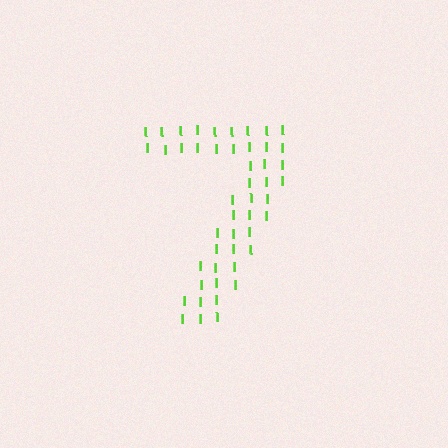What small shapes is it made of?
It is made of small letter I's.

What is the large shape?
The large shape is the digit 7.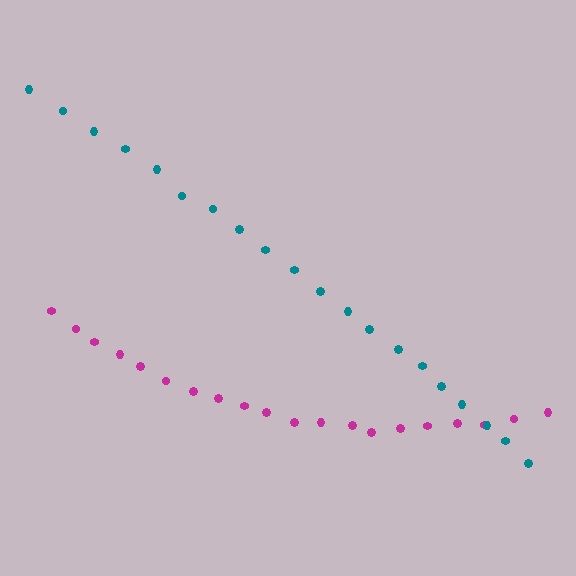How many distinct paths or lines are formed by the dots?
There are 2 distinct paths.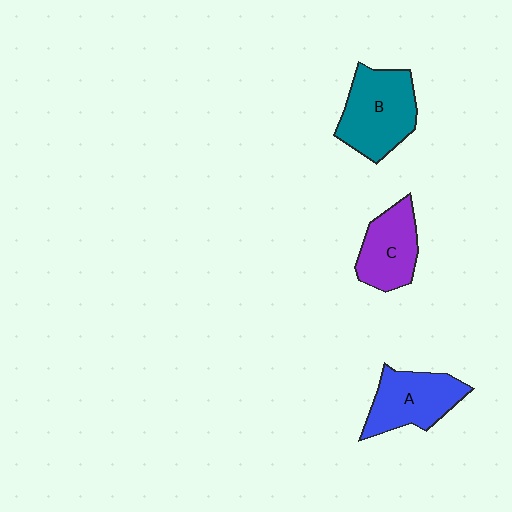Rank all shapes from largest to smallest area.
From largest to smallest: B (teal), A (blue), C (purple).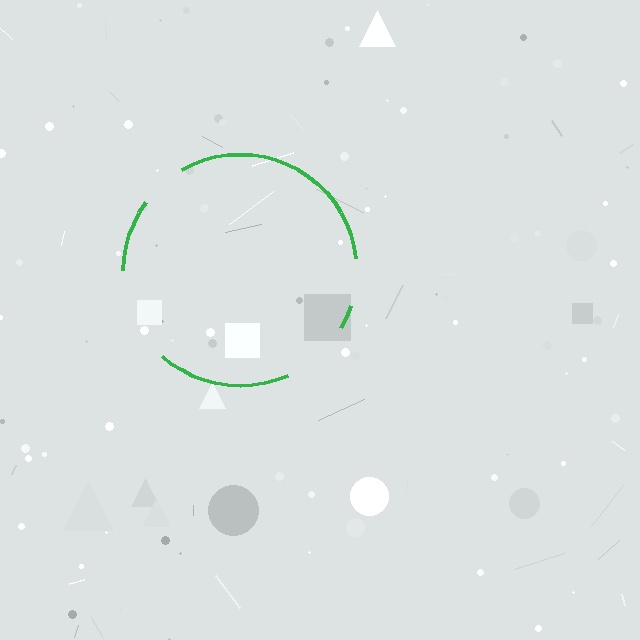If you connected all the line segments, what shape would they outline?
They would outline a circle.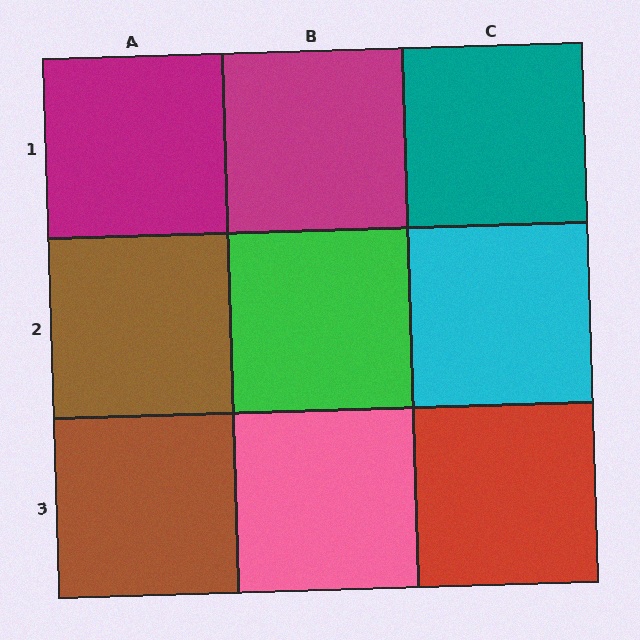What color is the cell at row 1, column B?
Magenta.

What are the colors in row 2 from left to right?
Brown, green, cyan.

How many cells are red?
1 cell is red.